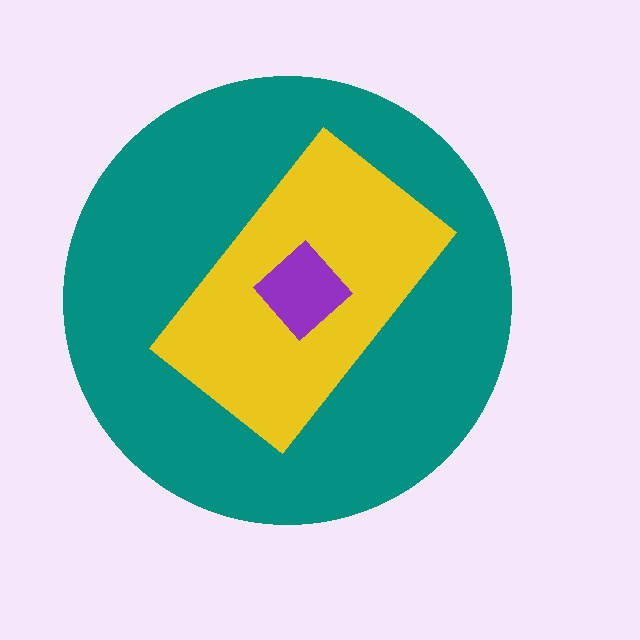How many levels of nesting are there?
3.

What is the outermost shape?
The teal circle.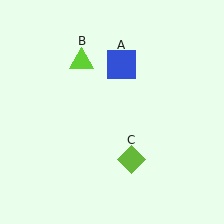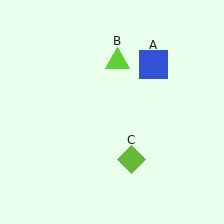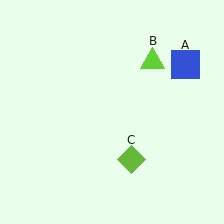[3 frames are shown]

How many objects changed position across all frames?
2 objects changed position: blue square (object A), lime triangle (object B).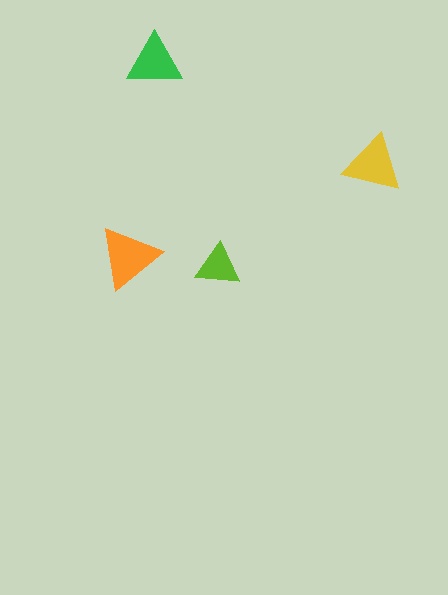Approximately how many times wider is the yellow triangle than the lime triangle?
About 1.5 times wider.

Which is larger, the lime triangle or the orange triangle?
The orange one.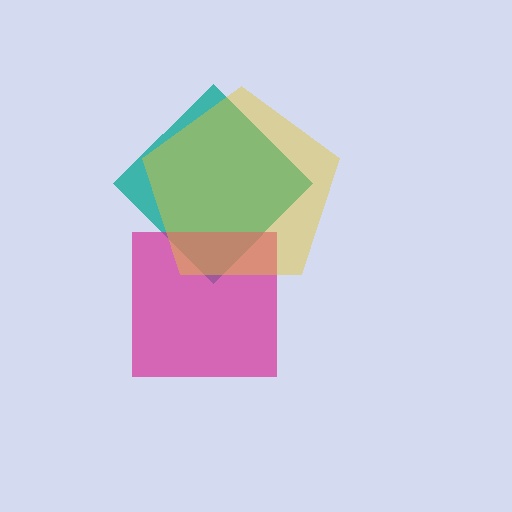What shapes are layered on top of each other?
The layered shapes are: a teal diamond, a magenta square, a yellow pentagon.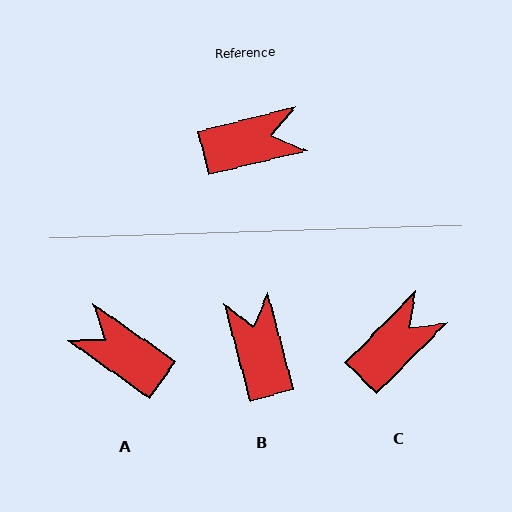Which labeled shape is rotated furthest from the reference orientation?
A, about 131 degrees away.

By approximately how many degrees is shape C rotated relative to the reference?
Approximately 32 degrees counter-clockwise.